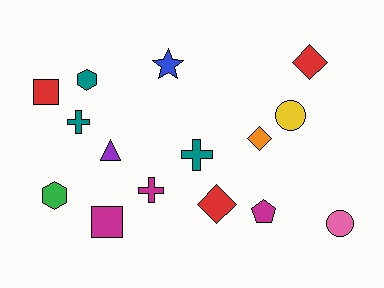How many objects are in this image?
There are 15 objects.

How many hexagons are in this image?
There are 2 hexagons.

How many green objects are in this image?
There is 1 green object.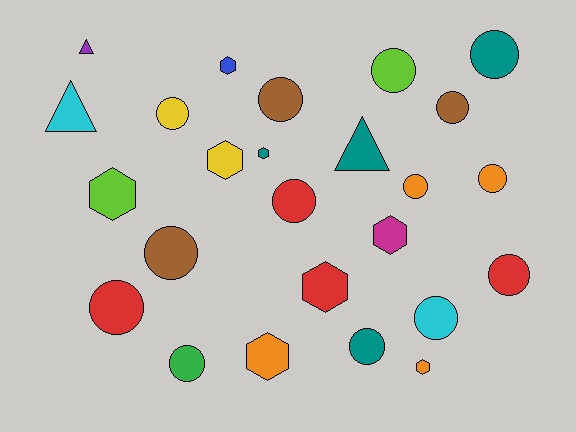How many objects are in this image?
There are 25 objects.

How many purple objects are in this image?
There is 1 purple object.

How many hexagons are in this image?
There are 8 hexagons.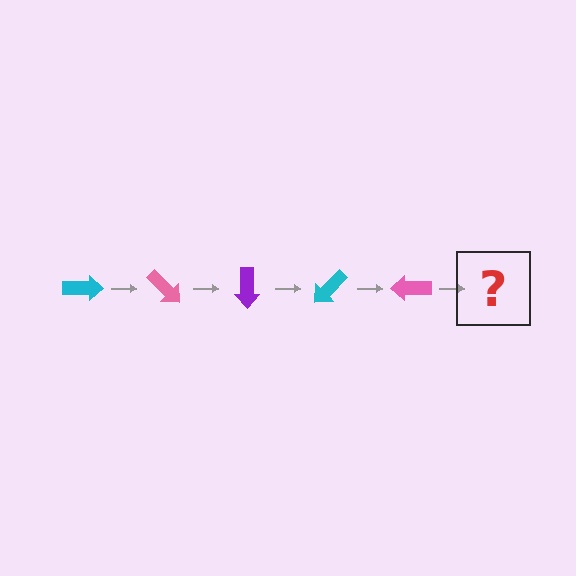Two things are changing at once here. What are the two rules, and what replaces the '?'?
The two rules are that it rotates 45 degrees each step and the color cycles through cyan, pink, and purple. The '?' should be a purple arrow, rotated 225 degrees from the start.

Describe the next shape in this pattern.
It should be a purple arrow, rotated 225 degrees from the start.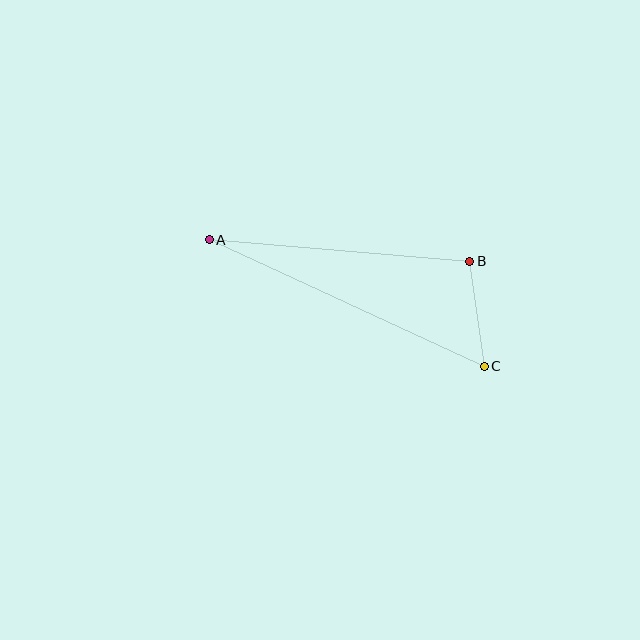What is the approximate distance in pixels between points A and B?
The distance between A and B is approximately 261 pixels.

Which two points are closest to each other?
Points B and C are closest to each other.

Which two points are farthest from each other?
Points A and C are farthest from each other.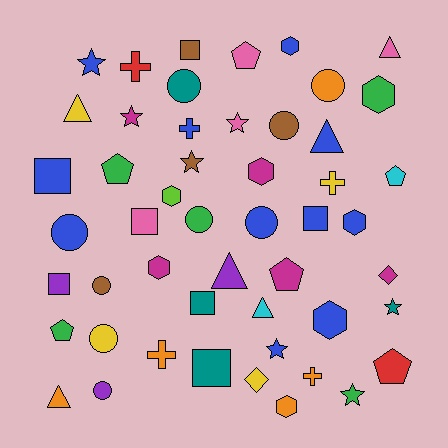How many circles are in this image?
There are 9 circles.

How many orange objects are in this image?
There are 5 orange objects.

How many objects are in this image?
There are 50 objects.